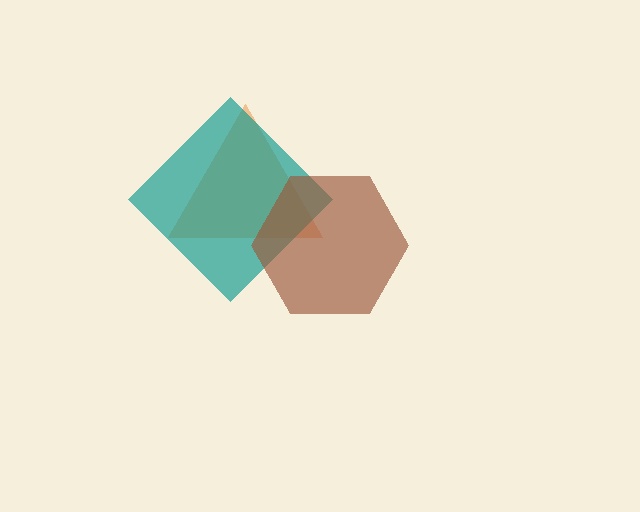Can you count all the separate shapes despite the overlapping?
Yes, there are 3 separate shapes.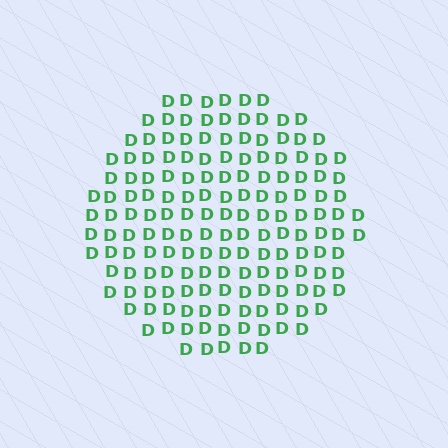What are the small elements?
The small elements are letter D's.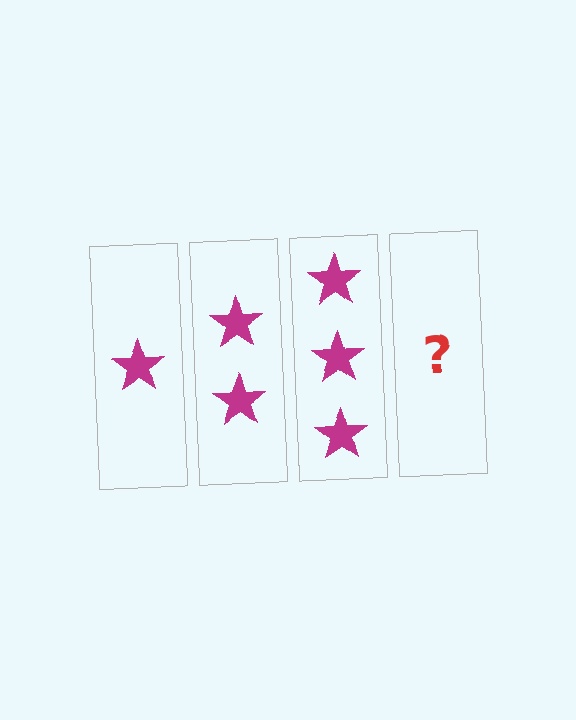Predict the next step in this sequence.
The next step is 4 stars.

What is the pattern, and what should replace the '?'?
The pattern is that each step adds one more star. The '?' should be 4 stars.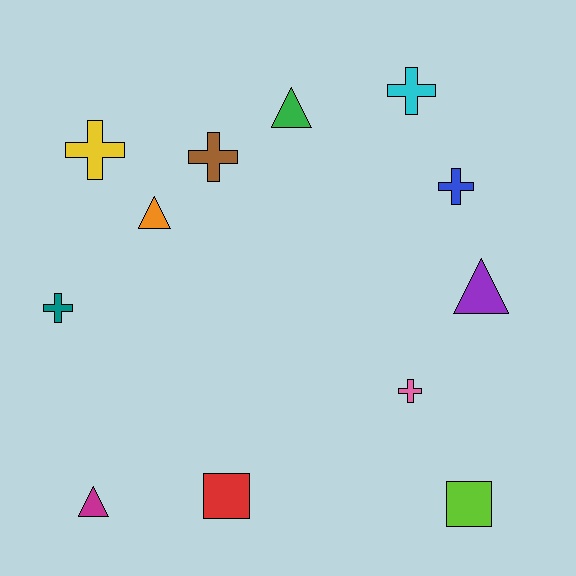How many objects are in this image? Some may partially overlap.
There are 12 objects.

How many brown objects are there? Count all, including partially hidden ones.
There is 1 brown object.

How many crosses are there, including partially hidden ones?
There are 6 crosses.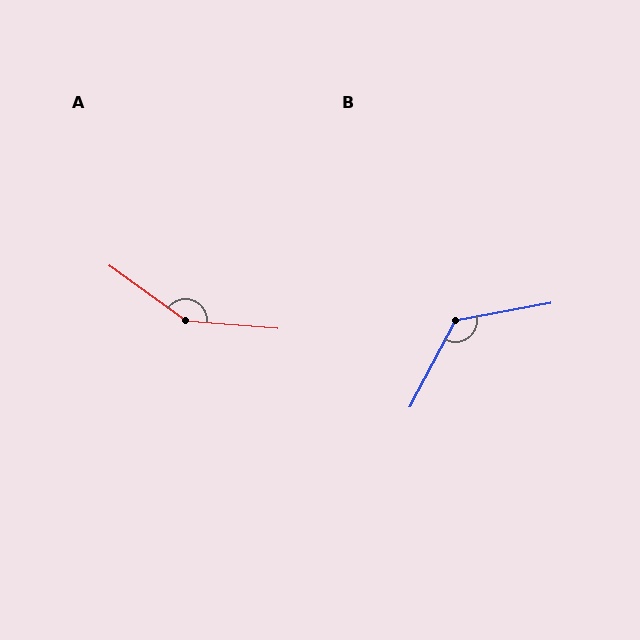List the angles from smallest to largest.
B (128°), A (149°).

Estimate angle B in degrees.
Approximately 128 degrees.